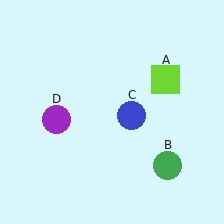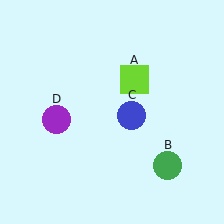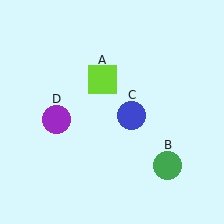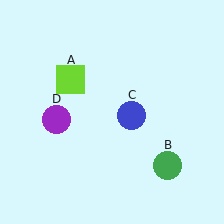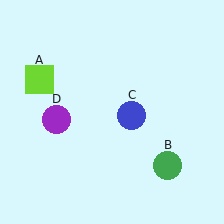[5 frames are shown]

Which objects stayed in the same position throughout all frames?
Green circle (object B) and blue circle (object C) and purple circle (object D) remained stationary.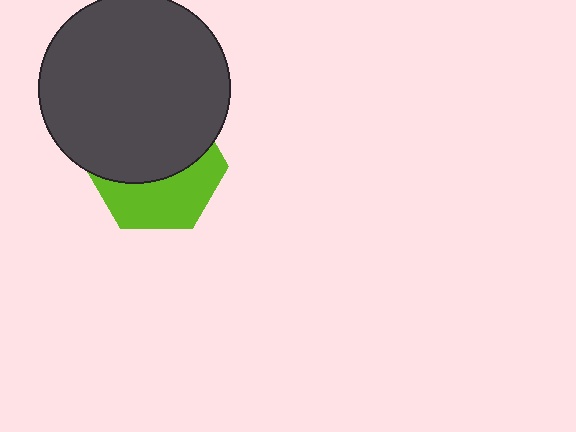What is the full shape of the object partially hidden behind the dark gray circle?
The partially hidden object is a lime hexagon.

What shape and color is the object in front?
The object in front is a dark gray circle.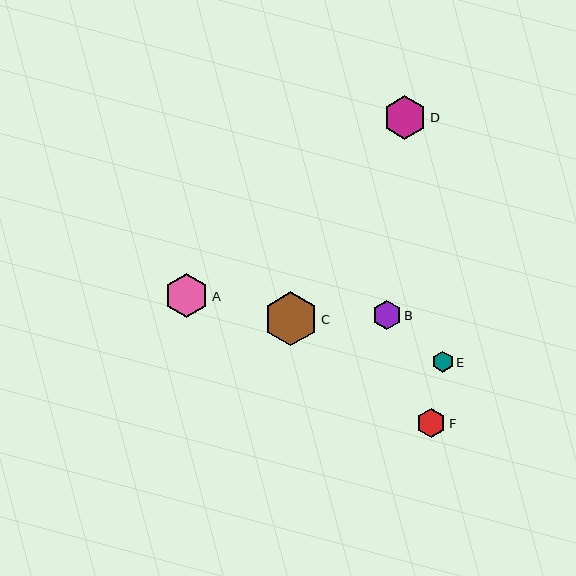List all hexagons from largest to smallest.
From largest to smallest: C, A, D, F, B, E.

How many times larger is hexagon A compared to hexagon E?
Hexagon A is approximately 2.1 times the size of hexagon E.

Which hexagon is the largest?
Hexagon C is the largest with a size of approximately 54 pixels.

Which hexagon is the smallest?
Hexagon E is the smallest with a size of approximately 21 pixels.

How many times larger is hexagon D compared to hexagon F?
Hexagon D is approximately 1.5 times the size of hexagon F.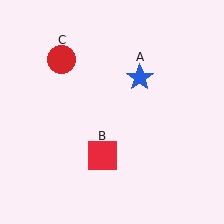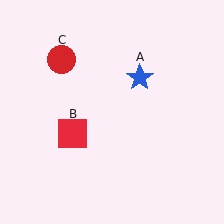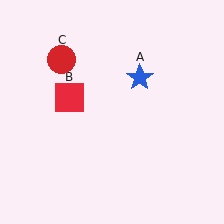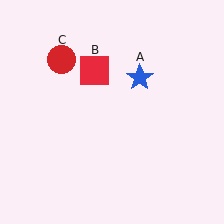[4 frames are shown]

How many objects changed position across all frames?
1 object changed position: red square (object B).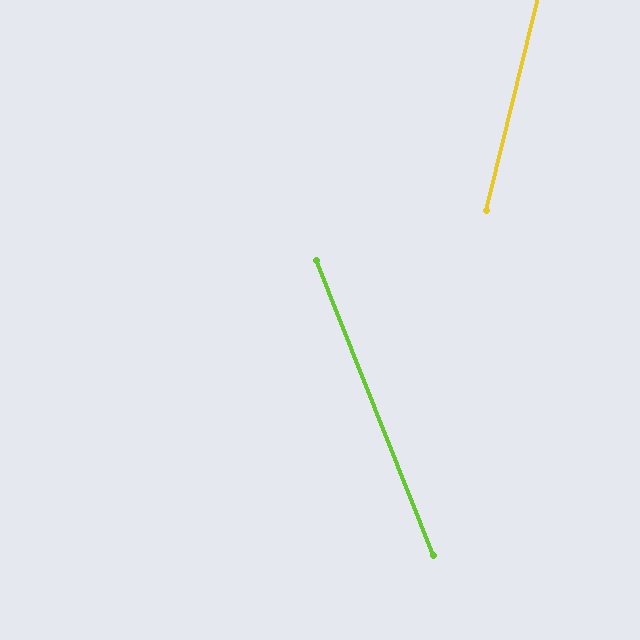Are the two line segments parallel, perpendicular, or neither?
Neither parallel nor perpendicular — they differ by about 35°.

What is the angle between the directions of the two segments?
Approximately 35 degrees.